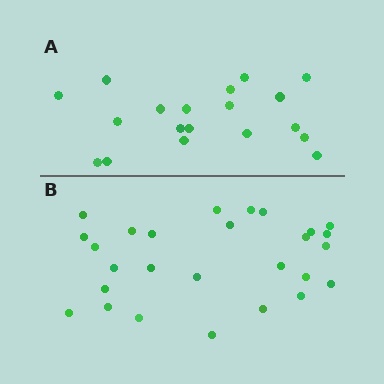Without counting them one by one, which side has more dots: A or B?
Region B (the bottom region) has more dots.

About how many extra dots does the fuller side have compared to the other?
Region B has roughly 8 or so more dots than region A.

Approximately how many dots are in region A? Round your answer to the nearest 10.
About 20 dots. (The exact count is 19, which rounds to 20.)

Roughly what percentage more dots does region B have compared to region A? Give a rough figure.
About 40% more.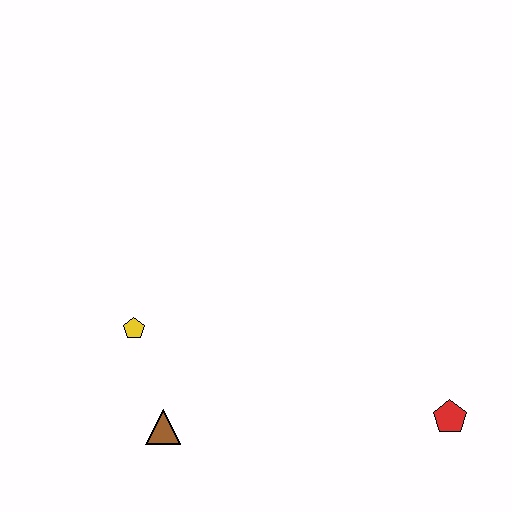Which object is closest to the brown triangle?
The yellow pentagon is closest to the brown triangle.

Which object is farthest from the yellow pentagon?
The red pentagon is farthest from the yellow pentagon.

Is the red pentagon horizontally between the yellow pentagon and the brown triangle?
No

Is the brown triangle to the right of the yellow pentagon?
Yes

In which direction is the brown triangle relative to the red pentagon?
The brown triangle is to the left of the red pentagon.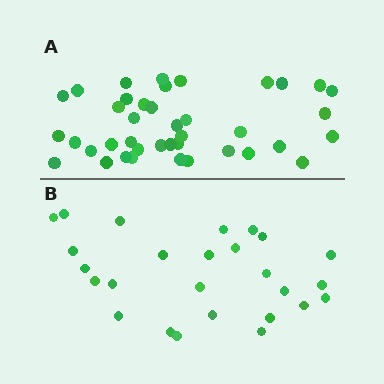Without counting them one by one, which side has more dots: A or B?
Region A (the top region) has more dots.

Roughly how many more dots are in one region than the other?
Region A has approximately 15 more dots than region B.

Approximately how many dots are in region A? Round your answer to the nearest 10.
About 40 dots.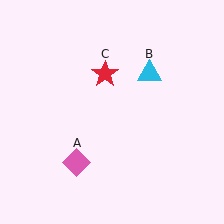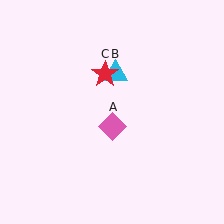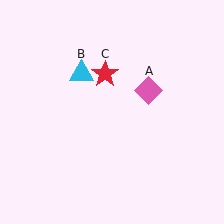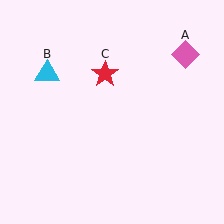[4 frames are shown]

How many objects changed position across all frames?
2 objects changed position: pink diamond (object A), cyan triangle (object B).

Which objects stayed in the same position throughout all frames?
Red star (object C) remained stationary.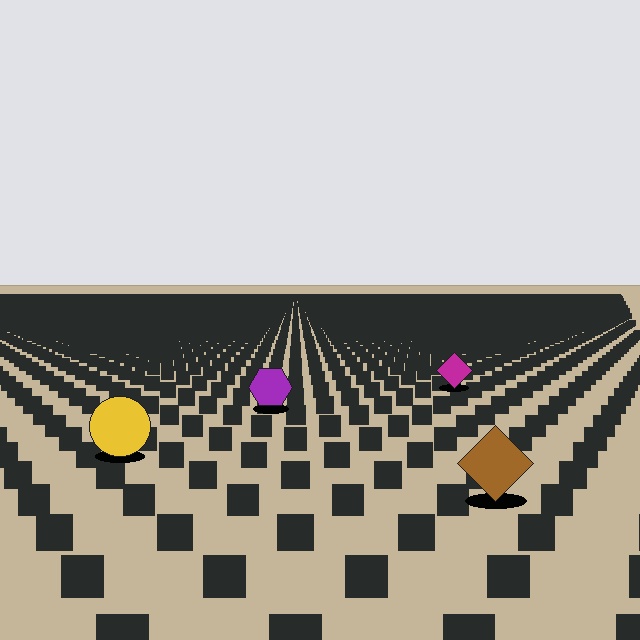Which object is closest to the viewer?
The brown diamond is closest. The texture marks near it are larger and more spread out.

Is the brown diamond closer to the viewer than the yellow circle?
Yes. The brown diamond is closer — you can tell from the texture gradient: the ground texture is coarser near it.